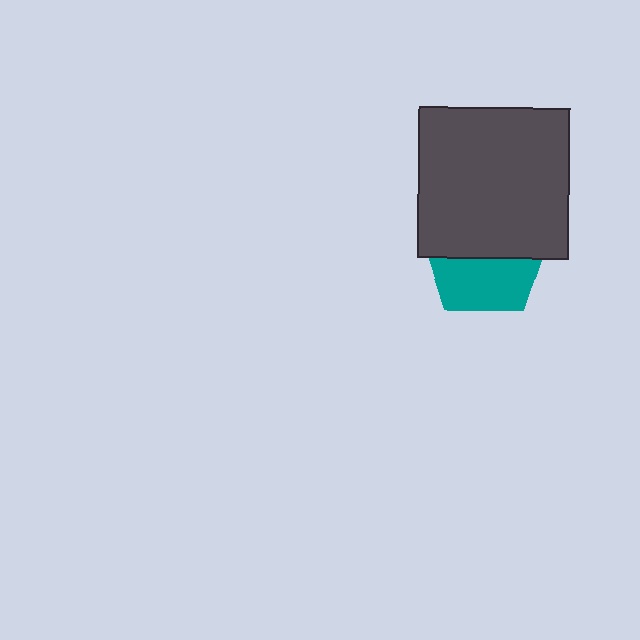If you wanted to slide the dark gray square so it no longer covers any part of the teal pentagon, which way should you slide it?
Slide it up — that is the most direct way to separate the two shapes.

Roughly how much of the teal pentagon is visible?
About half of it is visible (roughly 46%).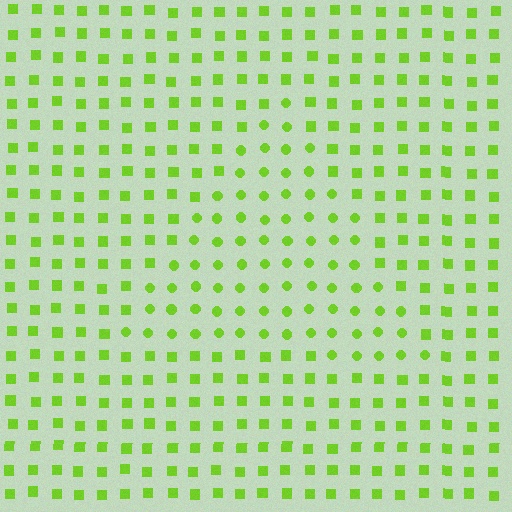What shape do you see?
I see a triangle.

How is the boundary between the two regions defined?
The boundary is defined by a change in element shape: circles inside vs. squares outside. All elements share the same color and spacing.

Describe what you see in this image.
The image is filled with small lime elements arranged in a uniform grid. A triangle-shaped region contains circles, while the surrounding area contains squares. The boundary is defined purely by the change in element shape.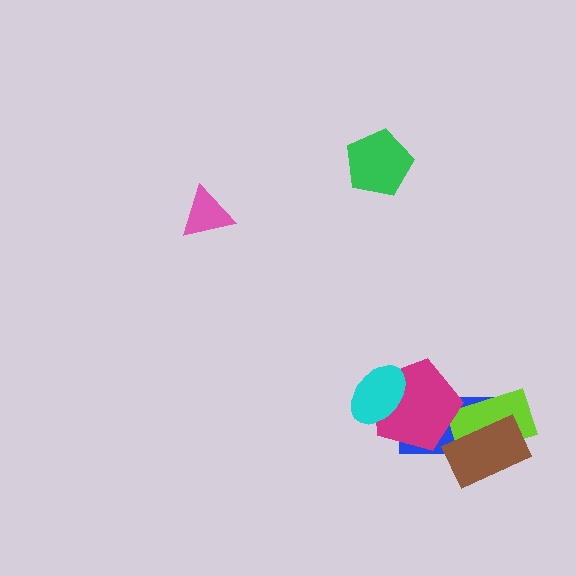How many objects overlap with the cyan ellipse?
1 object overlaps with the cyan ellipse.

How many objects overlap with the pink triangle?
0 objects overlap with the pink triangle.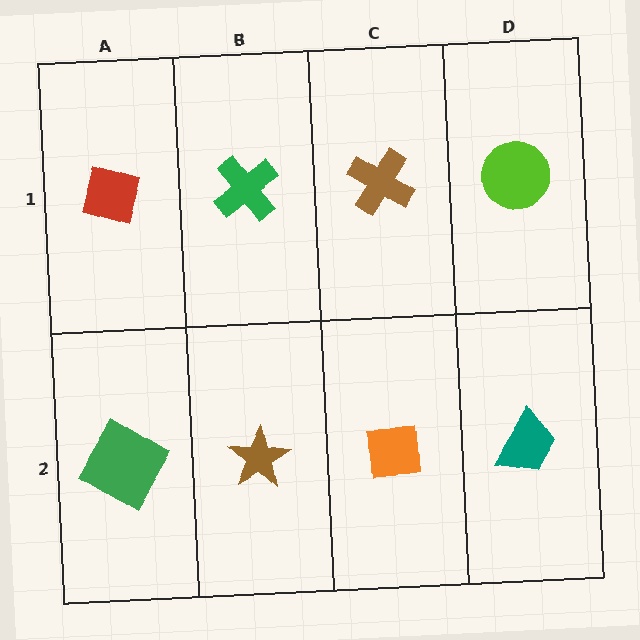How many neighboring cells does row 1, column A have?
2.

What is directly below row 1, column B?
A brown star.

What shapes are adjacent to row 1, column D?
A teal trapezoid (row 2, column D), a brown cross (row 1, column C).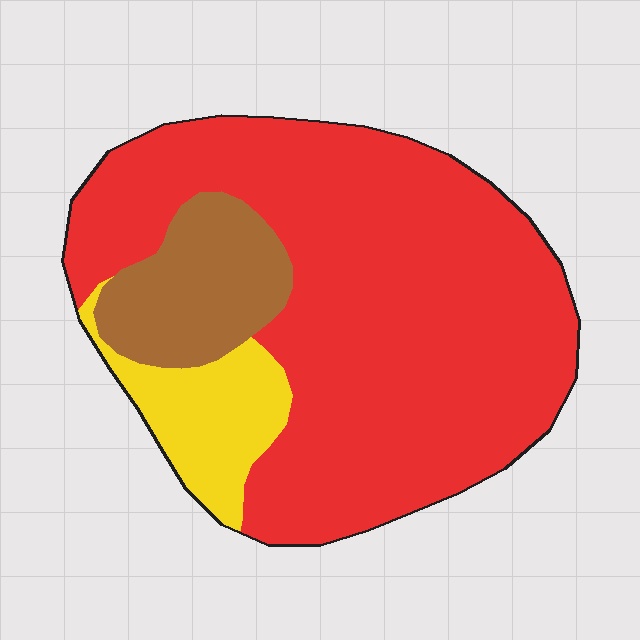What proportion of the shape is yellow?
Yellow covers 12% of the shape.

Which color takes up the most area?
Red, at roughly 75%.